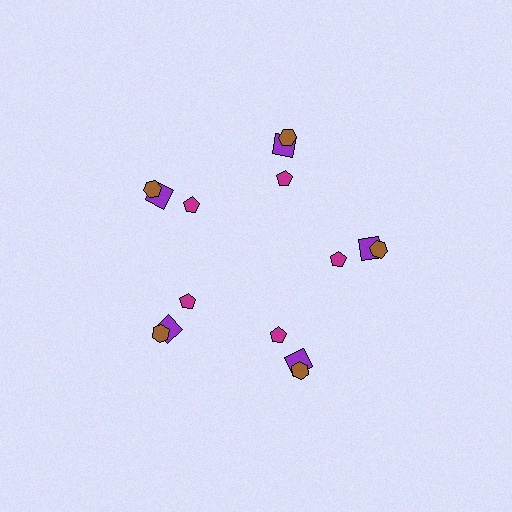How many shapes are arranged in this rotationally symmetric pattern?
There are 15 shapes, arranged in 5 groups of 3.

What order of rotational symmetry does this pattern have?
This pattern has 5-fold rotational symmetry.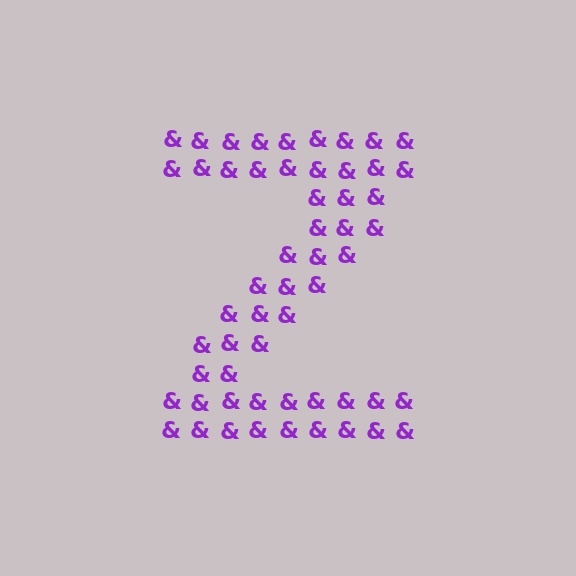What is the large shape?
The large shape is the letter Z.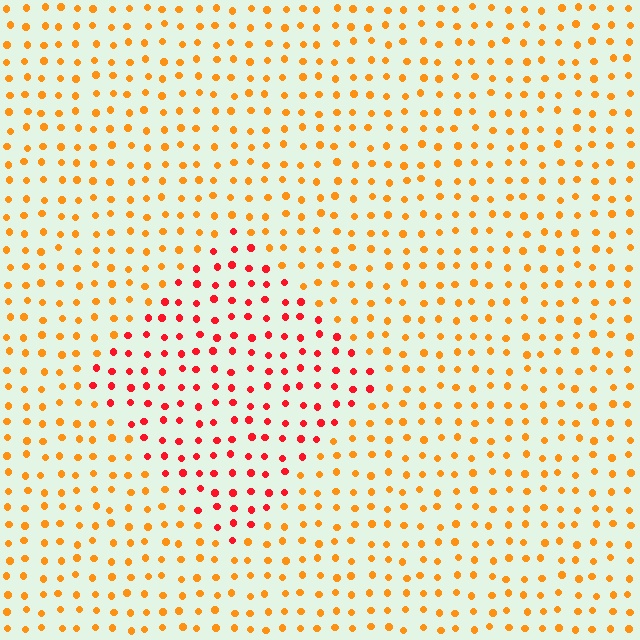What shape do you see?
I see a diamond.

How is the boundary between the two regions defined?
The boundary is defined purely by a slight shift in hue (about 38 degrees). Spacing, size, and orientation are identical on both sides.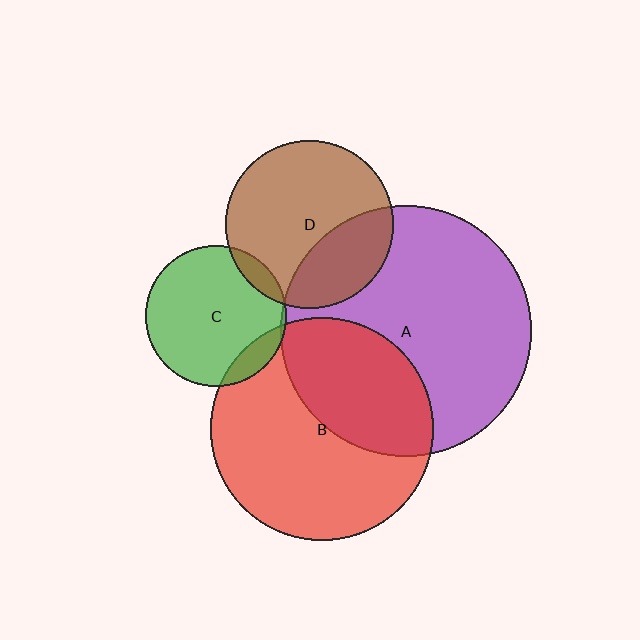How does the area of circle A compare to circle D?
Approximately 2.2 times.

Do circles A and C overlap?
Yes.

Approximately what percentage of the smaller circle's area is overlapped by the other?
Approximately 5%.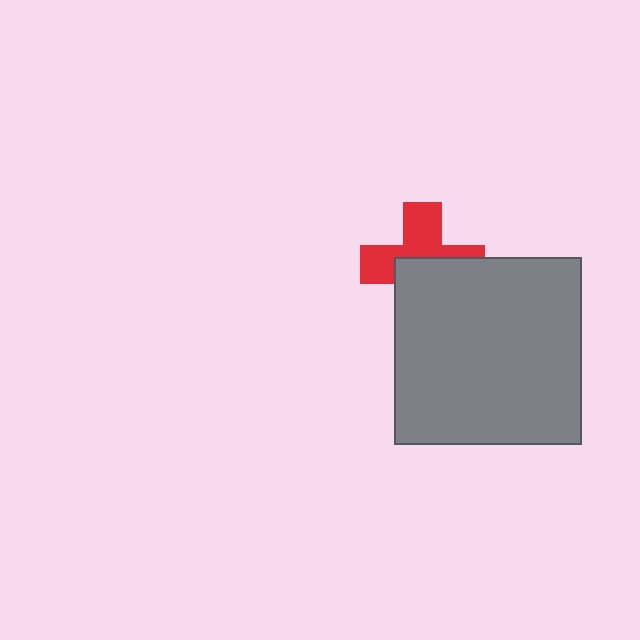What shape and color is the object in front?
The object in front is a gray square.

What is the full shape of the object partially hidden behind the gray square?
The partially hidden object is a red cross.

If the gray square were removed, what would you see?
You would see the complete red cross.